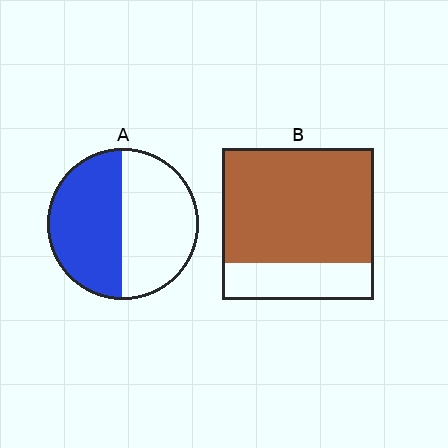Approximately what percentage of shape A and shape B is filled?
A is approximately 50% and B is approximately 75%.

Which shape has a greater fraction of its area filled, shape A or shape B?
Shape B.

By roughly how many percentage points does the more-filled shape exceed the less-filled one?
By roughly 25 percentage points (B over A).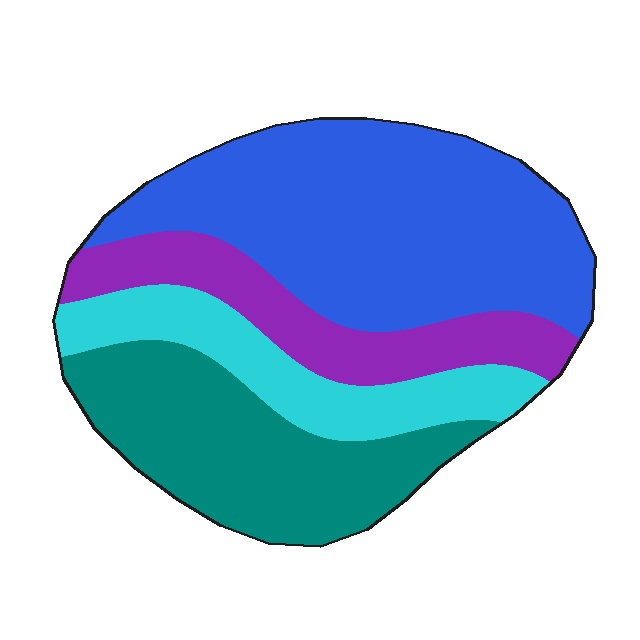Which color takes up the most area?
Blue, at roughly 40%.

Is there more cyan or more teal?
Teal.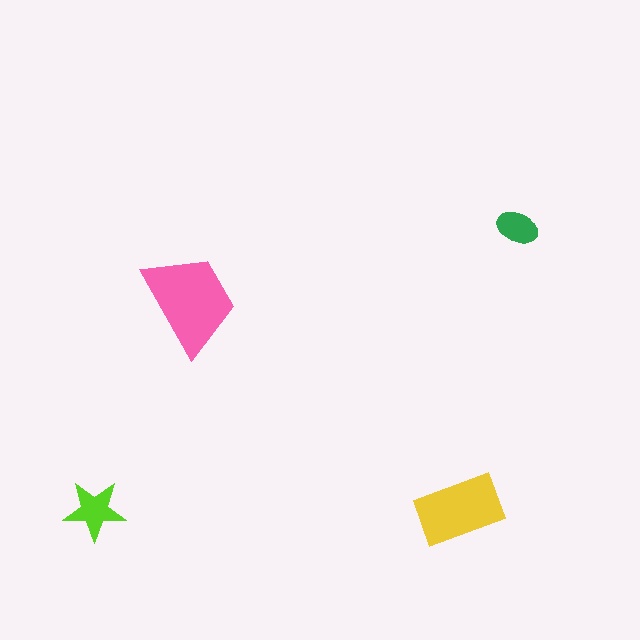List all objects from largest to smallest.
The pink trapezoid, the yellow rectangle, the lime star, the green ellipse.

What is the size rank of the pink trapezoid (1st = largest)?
1st.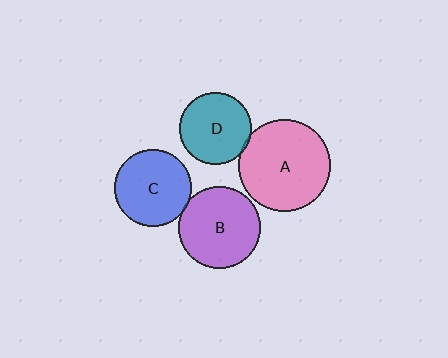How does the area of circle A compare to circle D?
Approximately 1.6 times.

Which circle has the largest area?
Circle A (pink).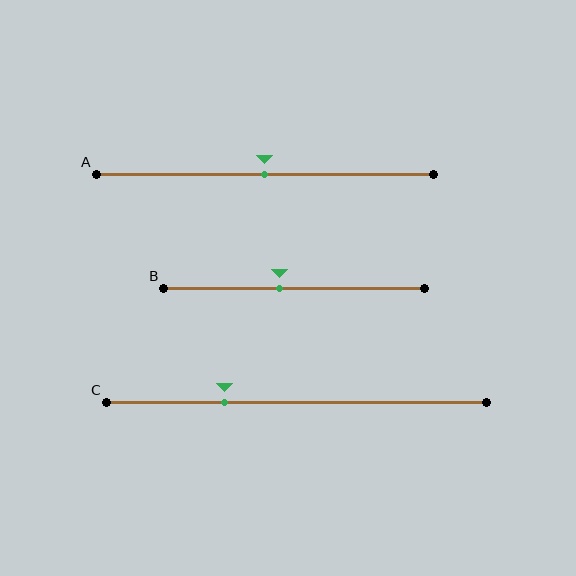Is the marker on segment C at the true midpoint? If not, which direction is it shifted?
No, the marker on segment C is shifted to the left by about 19% of the segment length.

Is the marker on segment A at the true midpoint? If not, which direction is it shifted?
Yes, the marker on segment A is at the true midpoint.